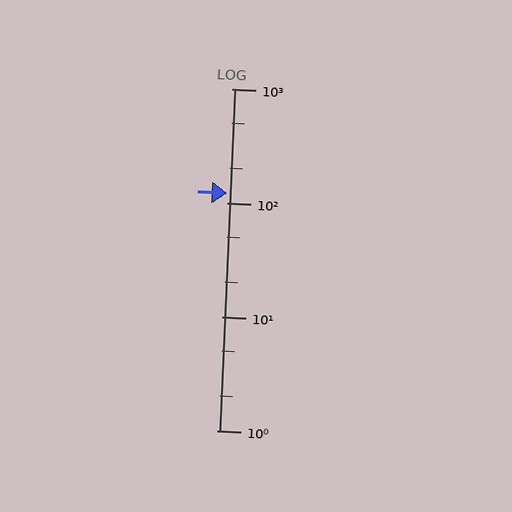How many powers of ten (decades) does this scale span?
The scale spans 3 decades, from 1 to 1000.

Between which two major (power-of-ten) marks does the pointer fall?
The pointer is between 100 and 1000.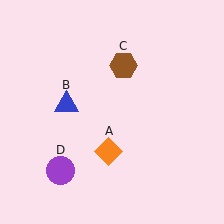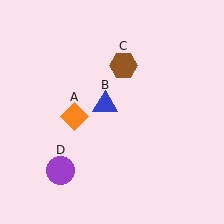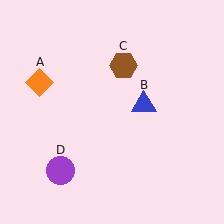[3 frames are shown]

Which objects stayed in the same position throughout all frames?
Brown hexagon (object C) and purple circle (object D) remained stationary.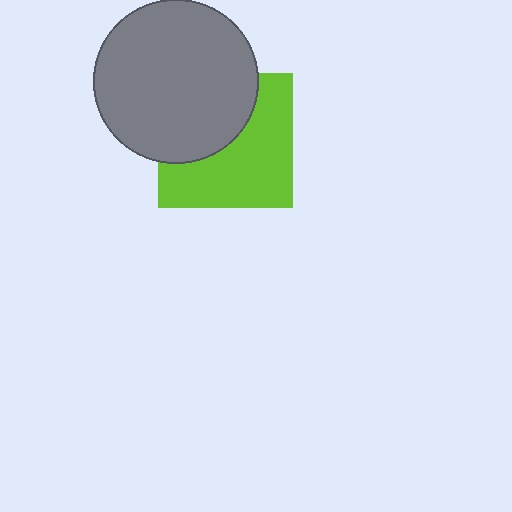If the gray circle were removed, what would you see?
You would see the complete lime square.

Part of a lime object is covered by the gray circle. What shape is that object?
It is a square.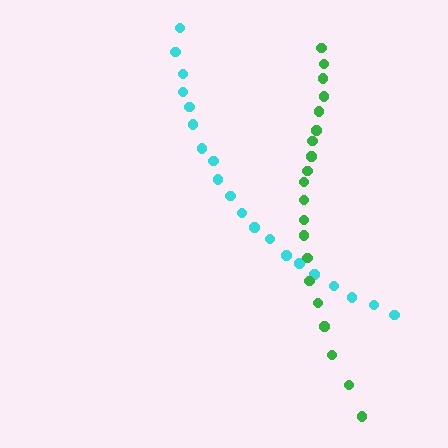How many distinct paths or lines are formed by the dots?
There are 2 distinct paths.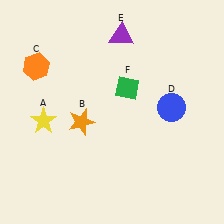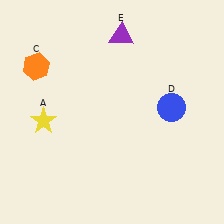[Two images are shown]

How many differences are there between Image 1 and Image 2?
There are 2 differences between the two images.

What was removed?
The green diamond (F), the orange star (B) were removed in Image 2.